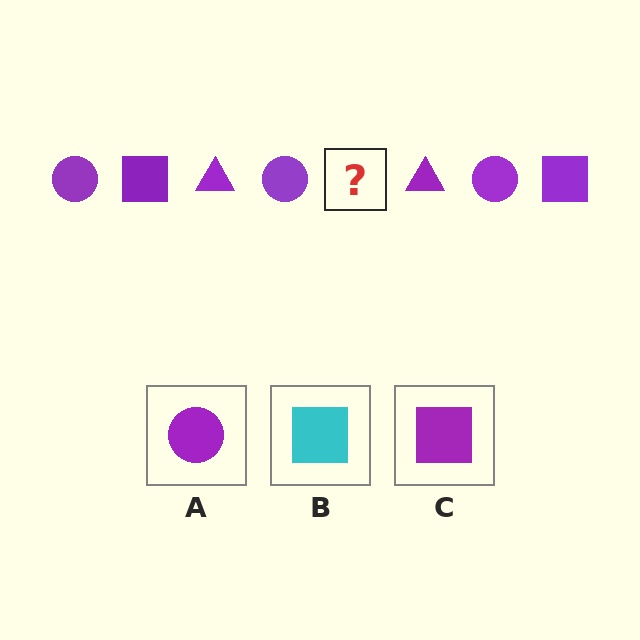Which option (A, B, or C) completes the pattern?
C.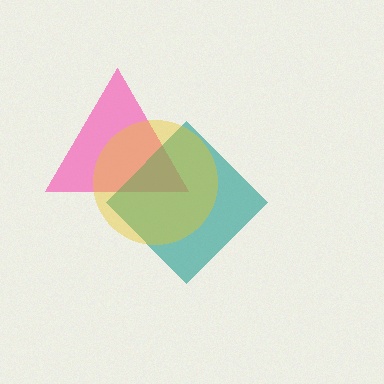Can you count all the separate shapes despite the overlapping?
Yes, there are 3 separate shapes.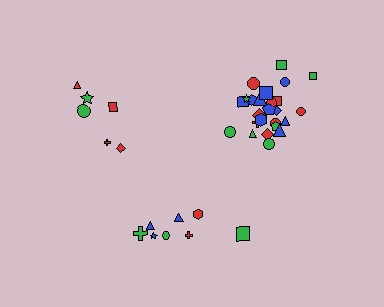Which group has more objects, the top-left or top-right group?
The top-right group.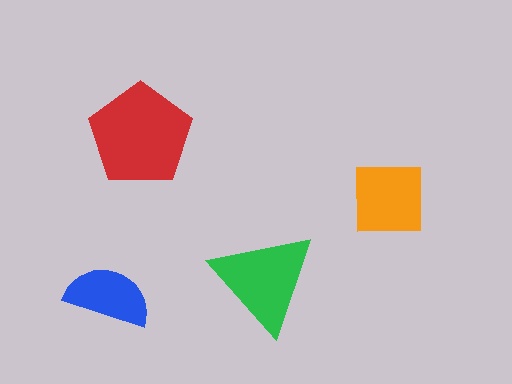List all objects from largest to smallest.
The red pentagon, the green triangle, the orange square, the blue semicircle.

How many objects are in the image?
There are 4 objects in the image.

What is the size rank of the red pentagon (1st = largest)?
1st.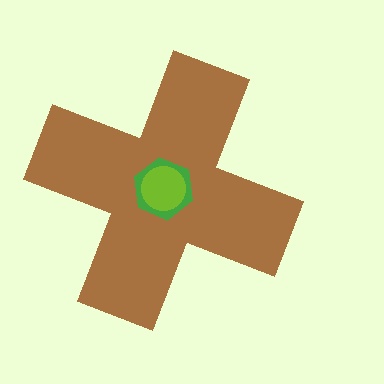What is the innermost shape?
The lime circle.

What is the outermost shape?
The brown cross.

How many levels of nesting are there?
3.